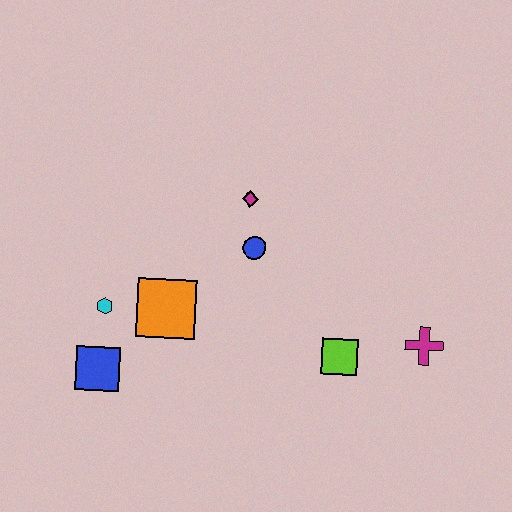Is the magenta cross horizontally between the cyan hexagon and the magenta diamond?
No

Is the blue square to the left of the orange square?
Yes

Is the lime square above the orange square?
No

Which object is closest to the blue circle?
The magenta diamond is closest to the blue circle.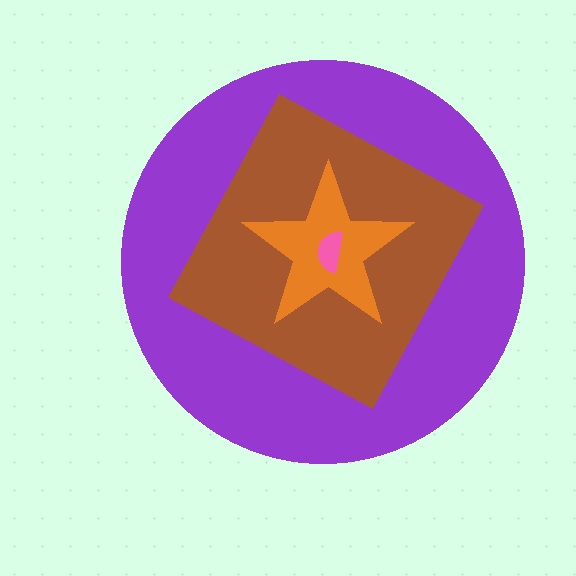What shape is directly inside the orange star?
The pink semicircle.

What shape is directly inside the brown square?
The orange star.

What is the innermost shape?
The pink semicircle.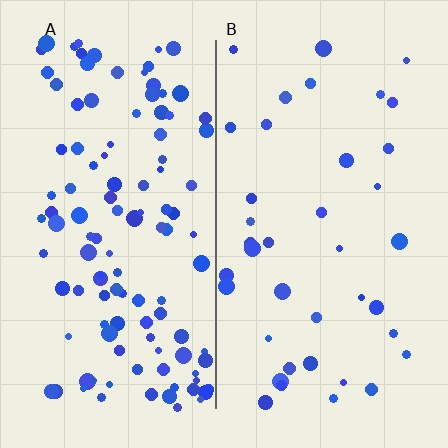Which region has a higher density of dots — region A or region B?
A (the left).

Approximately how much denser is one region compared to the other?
Approximately 3.0× — region A over region B.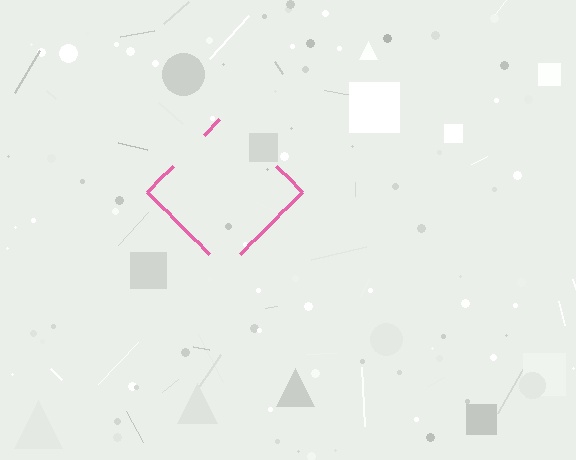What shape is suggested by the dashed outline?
The dashed outline suggests a diamond.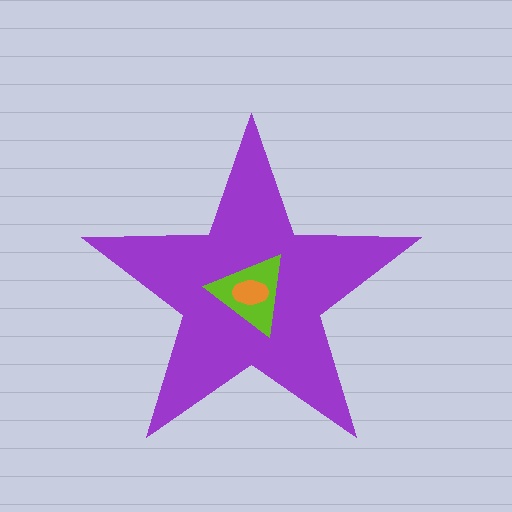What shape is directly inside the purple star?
The lime triangle.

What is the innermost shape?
The orange ellipse.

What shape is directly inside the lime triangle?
The orange ellipse.